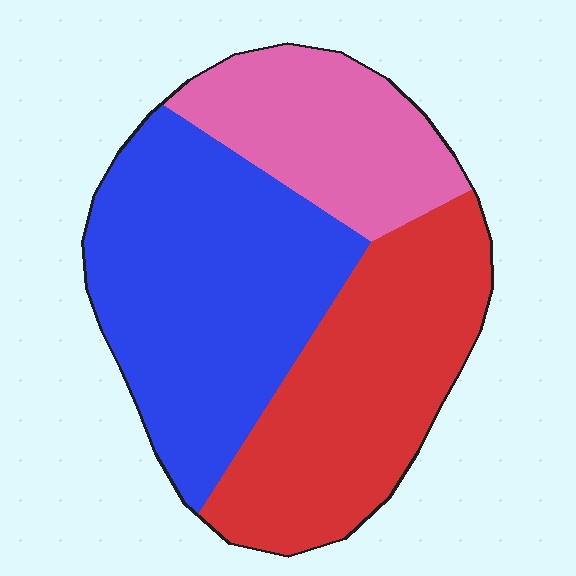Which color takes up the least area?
Pink, at roughly 20%.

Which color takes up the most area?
Blue, at roughly 45%.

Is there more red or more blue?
Blue.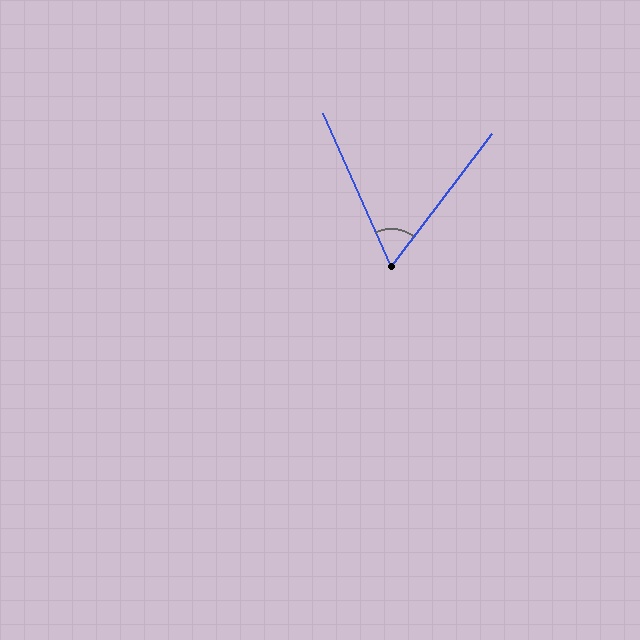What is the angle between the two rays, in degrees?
Approximately 61 degrees.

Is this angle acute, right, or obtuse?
It is acute.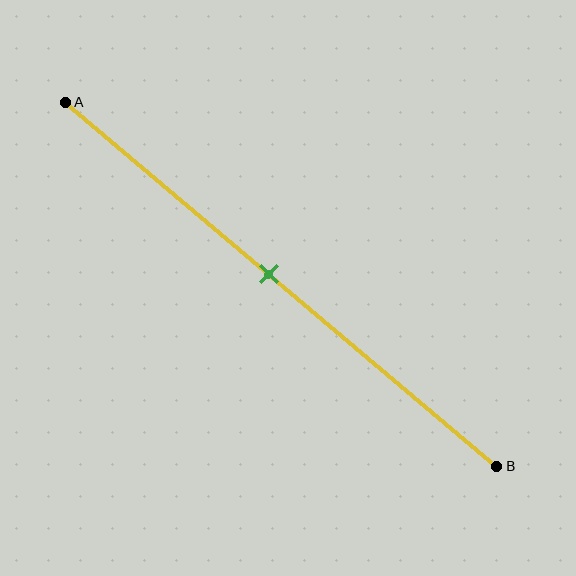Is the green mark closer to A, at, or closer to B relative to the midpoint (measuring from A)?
The green mark is approximately at the midpoint of segment AB.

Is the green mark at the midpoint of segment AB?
Yes, the mark is approximately at the midpoint.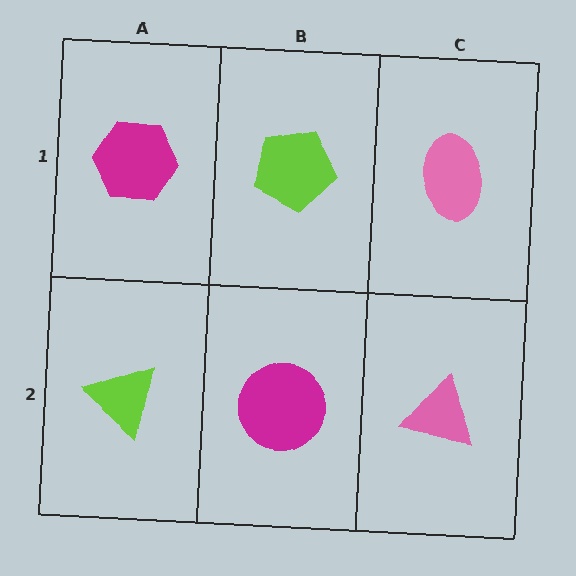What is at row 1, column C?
A pink ellipse.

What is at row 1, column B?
A lime pentagon.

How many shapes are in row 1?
3 shapes.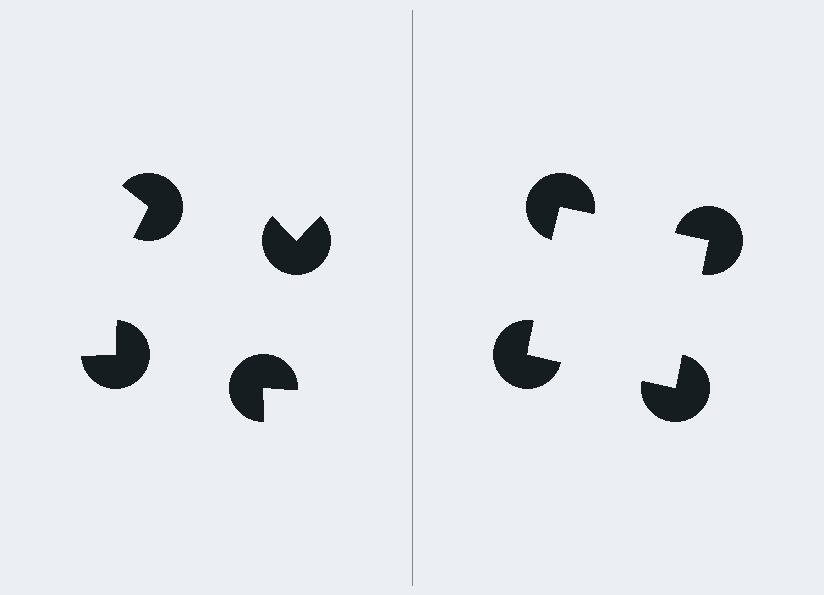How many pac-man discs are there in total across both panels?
8 — 4 on each side.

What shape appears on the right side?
An illusory square.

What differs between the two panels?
The pac-man discs are positioned identically on both sides; only the wedge orientations differ. On the right they align to a square; on the left they are misaligned.